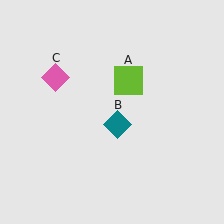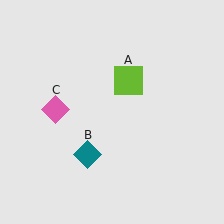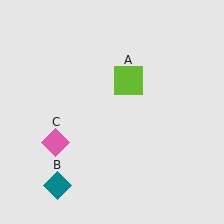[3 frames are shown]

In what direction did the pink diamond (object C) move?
The pink diamond (object C) moved down.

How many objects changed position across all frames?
2 objects changed position: teal diamond (object B), pink diamond (object C).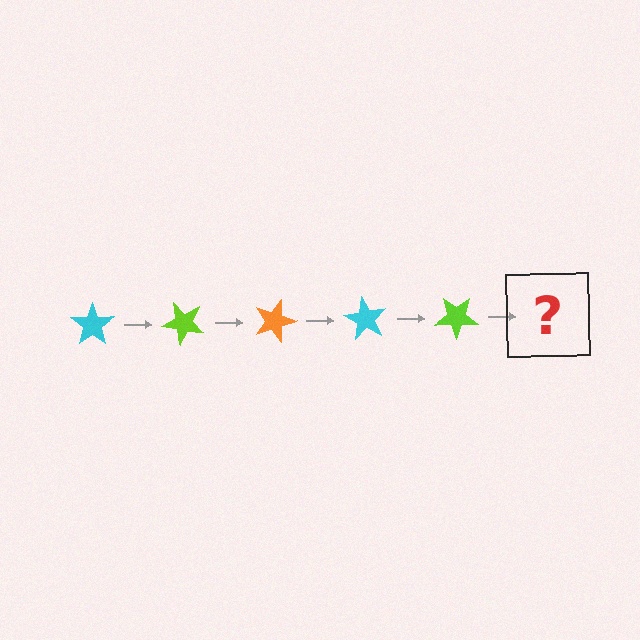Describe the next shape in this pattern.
It should be an orange star, rotated 225 degrees from the start.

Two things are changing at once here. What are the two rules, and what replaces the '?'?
The two rules are that it rotates 45 degrees each step and the color cycles through cyan, lime, and orange. The '?' should be an orange star, rotated 225 degrees from the start.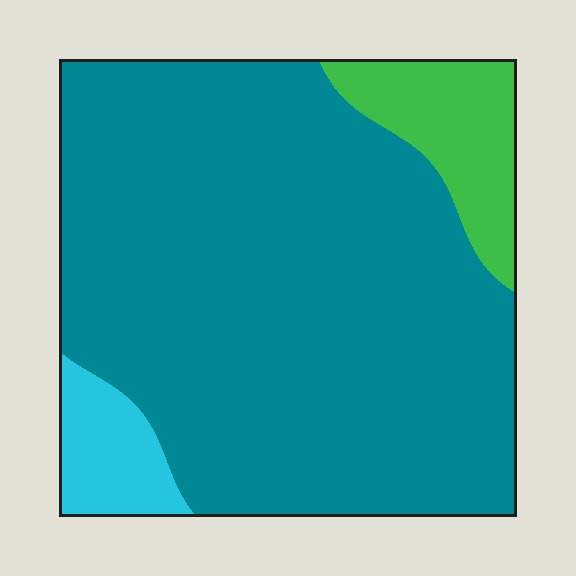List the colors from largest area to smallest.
From largest to smallest: teal, green, cyan.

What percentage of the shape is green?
Green takes up less than a sixth of the shape.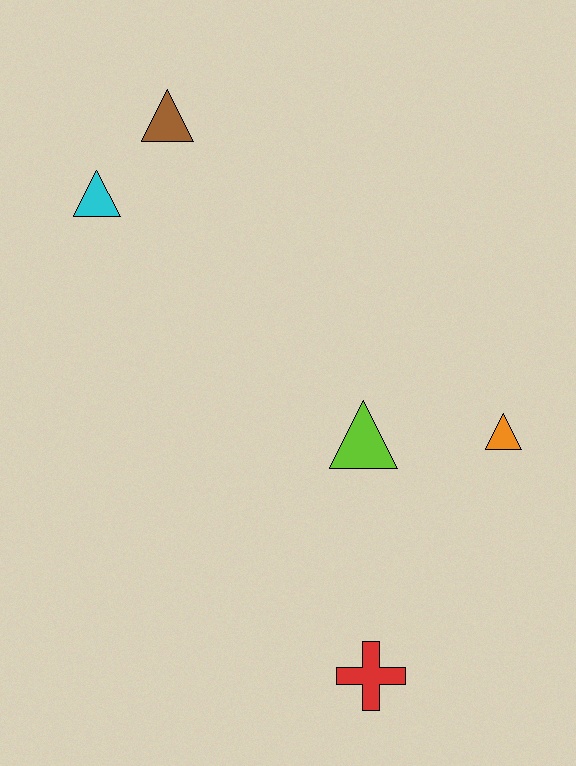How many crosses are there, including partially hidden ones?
There is 1 cross.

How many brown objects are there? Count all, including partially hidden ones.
There is 1 brown object.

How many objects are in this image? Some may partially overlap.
There are 5 objects.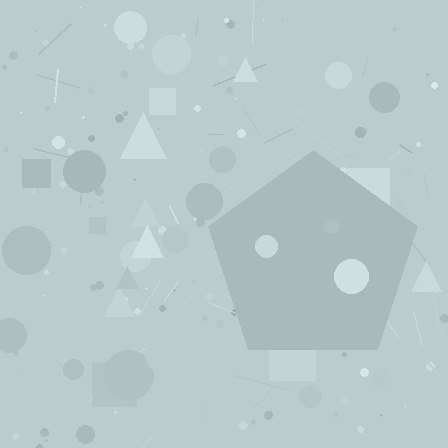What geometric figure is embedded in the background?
A pentagon is embedded in the background.